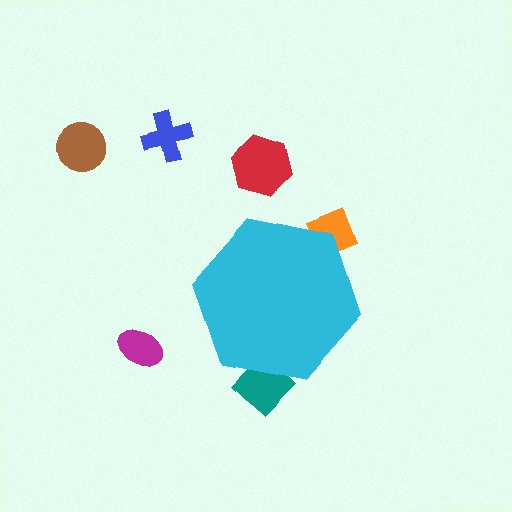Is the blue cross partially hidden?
No, the blue cross is fully visible.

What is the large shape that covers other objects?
A cyan hexagon.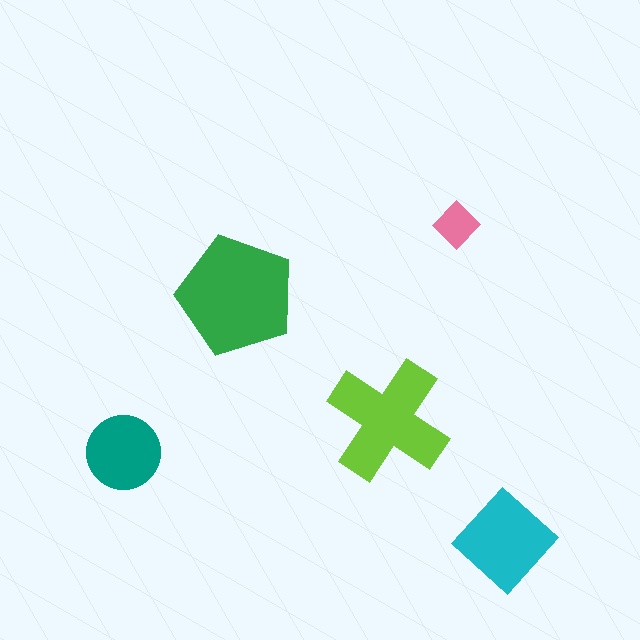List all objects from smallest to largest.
The pink diamond, the teal circle, the cyan diamond, the lime cross, the green pentagon.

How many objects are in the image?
There are 5 objects in the image.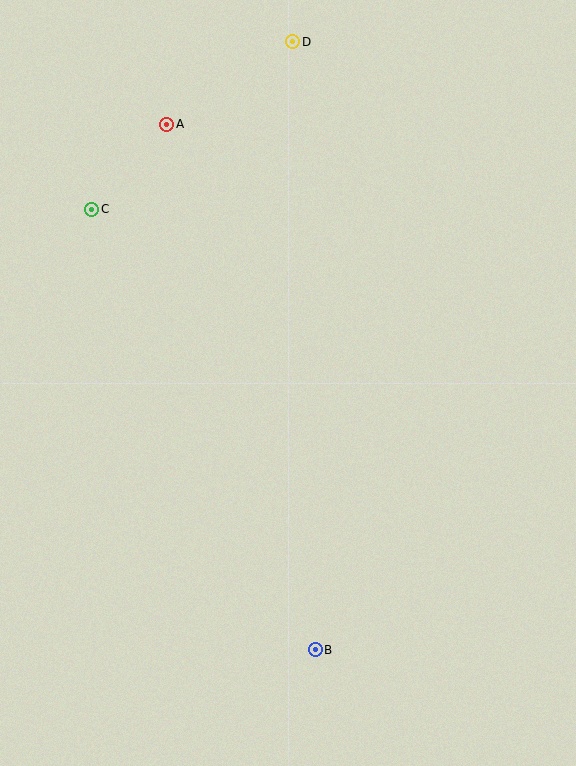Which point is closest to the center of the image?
Point C at (92, 209) is closest to the center.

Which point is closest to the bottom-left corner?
Point B is closest to the bottom-left corner.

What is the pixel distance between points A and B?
The distance between A and B is 546 pixels.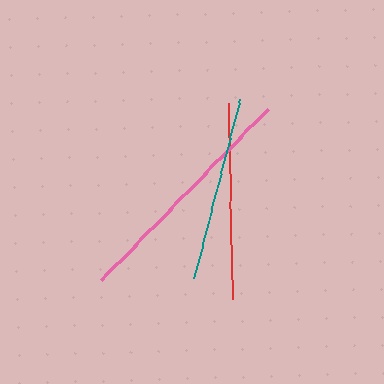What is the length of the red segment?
The red segment is approximately 196 pixels long.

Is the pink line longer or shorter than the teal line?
The pink line is longer than the teal line.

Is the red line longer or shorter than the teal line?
The red line is longer than the teal line.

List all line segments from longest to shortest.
From longest to shortest: pink, red, teal.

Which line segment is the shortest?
The teal line is the shortest at approximately 185 pixels.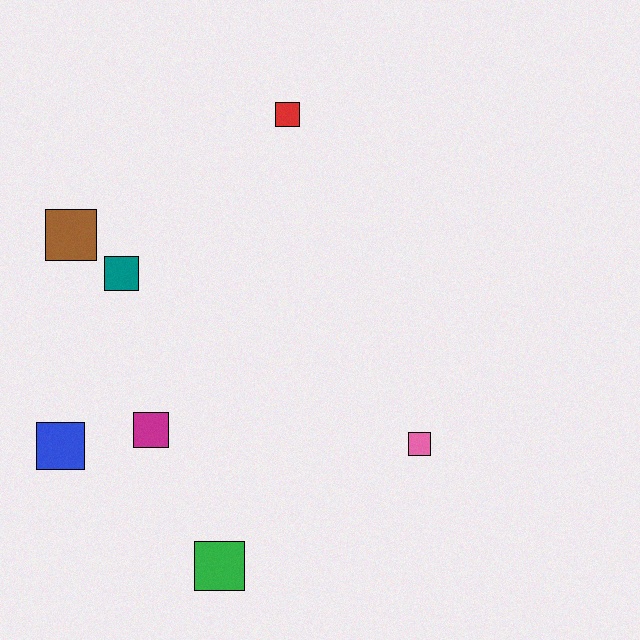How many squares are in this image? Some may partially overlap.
There are 7 squares.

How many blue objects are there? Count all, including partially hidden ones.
There is 1 blue object.